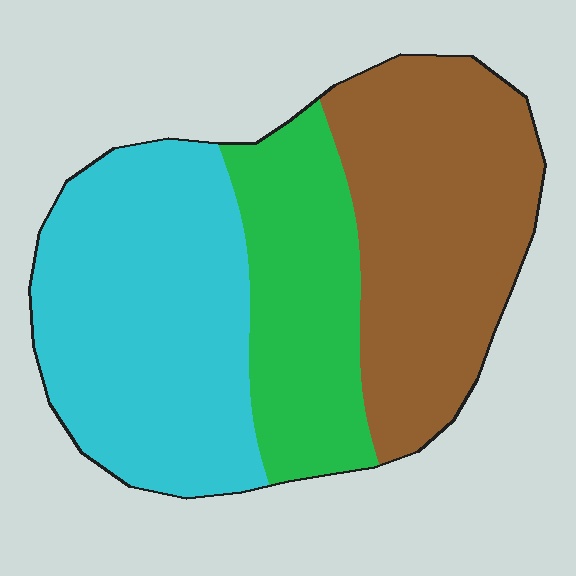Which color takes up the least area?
Green, at roughly 25%.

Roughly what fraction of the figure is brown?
Brown covers 36% of the figure.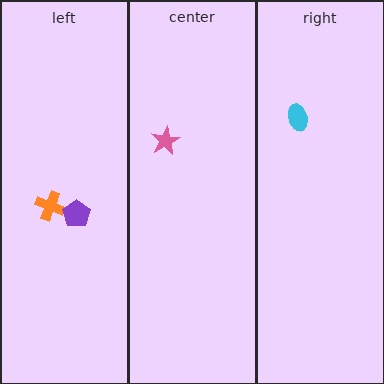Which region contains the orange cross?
The left region.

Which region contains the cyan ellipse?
The right region.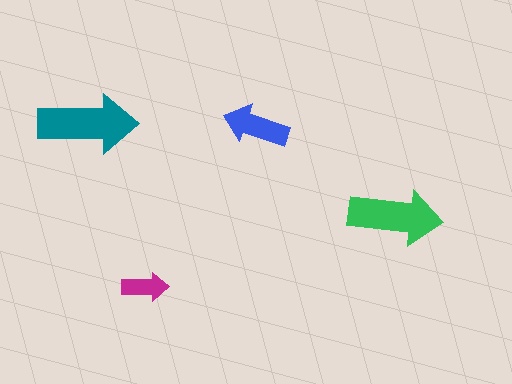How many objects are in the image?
There are 4 objects in the image.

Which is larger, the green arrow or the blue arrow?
The green one.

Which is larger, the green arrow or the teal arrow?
The teal one.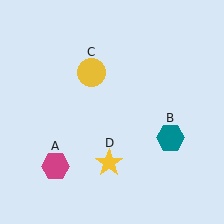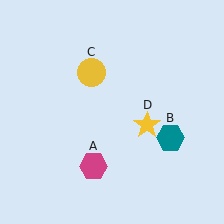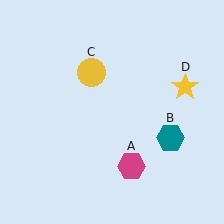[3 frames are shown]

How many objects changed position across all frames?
2 objects changed position: magenta hexagon (object A), yellow star (object D).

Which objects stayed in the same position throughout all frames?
Teal hexagon (object B) and yellow circle (object C) remained stationary.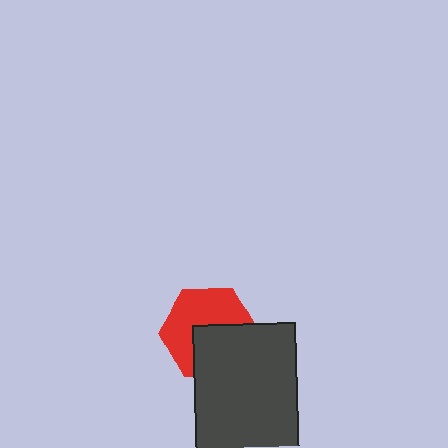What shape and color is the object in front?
The object in front is a dark gray rectangle.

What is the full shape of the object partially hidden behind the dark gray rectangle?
The partially hidden object is a red hexagon.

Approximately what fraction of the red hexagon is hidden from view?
Roughly 43% of the red hexagon is hidden behind the dark gray rectangle.